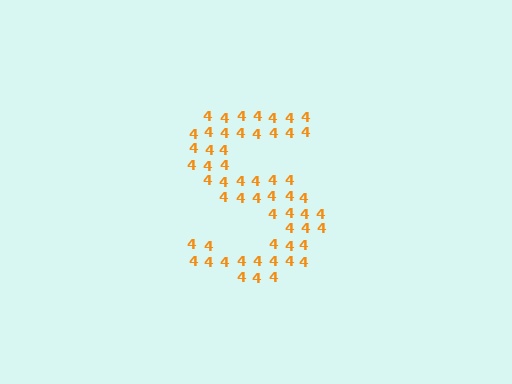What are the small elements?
The small elements are digit 4's.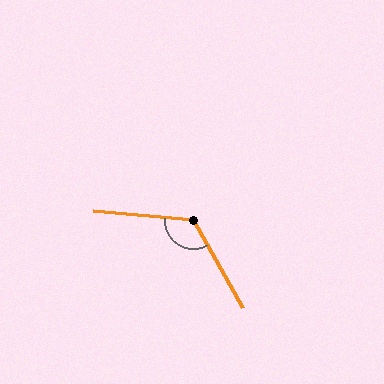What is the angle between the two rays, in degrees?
Approximately 125 degrees.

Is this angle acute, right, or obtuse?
It is obtuse.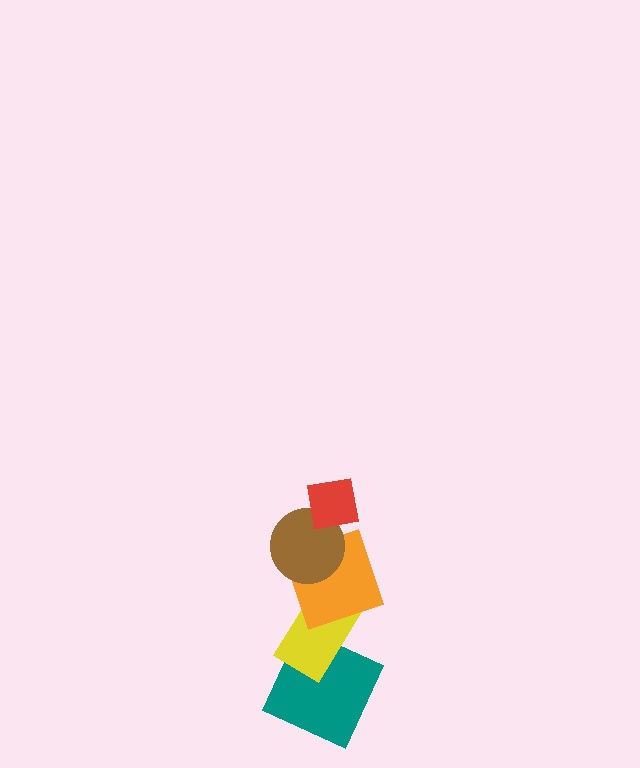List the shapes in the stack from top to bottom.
From top to bottom: the red square, the brown circle, the orange square, the yellow rectangle, the teal square.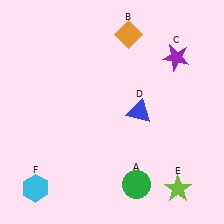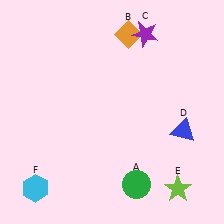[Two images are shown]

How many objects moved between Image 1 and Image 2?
2 objects moved between the two images.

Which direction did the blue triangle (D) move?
The blue triangle (D) moved right.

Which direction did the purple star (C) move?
The purple star (C) moved left.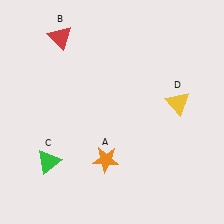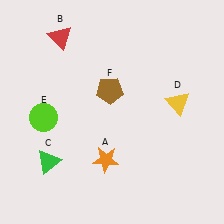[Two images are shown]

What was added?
A lime circle (E), a brown pentagon (F) were added in Image 2.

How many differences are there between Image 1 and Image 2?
There are 2 differences between the two images.